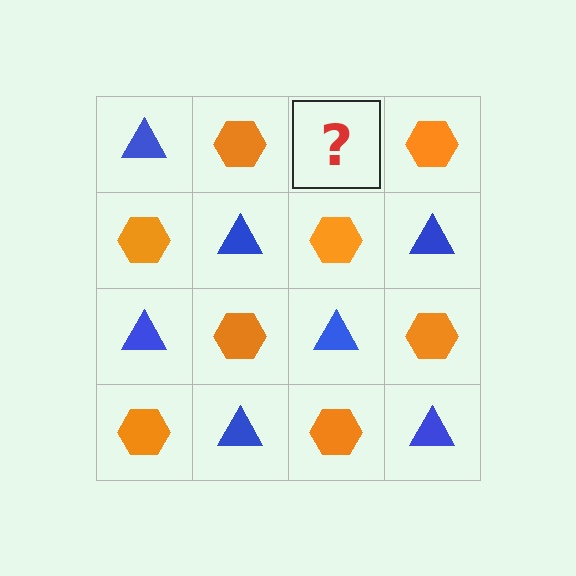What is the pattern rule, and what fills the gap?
The rule is that it alternates blue triangle and orange hexagon in a checkerboard pattern. The gap should be filled with a blue triangle.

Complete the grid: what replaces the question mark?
The question mark should be replaced with a blue triangle.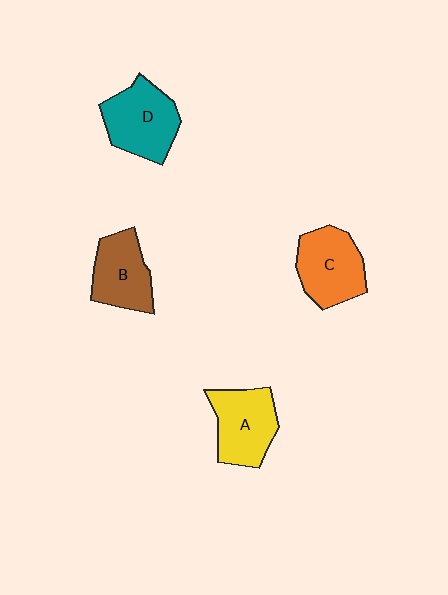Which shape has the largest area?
Shape D (teal).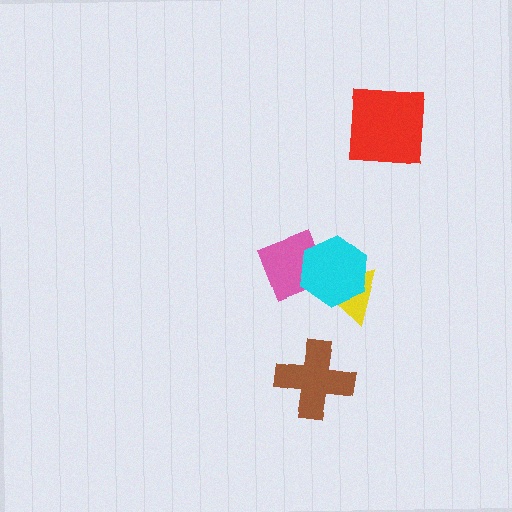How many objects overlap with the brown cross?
0 objects overlap with the brown cross.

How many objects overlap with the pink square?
1 object overlaps with the pink square.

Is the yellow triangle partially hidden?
Yes, it is partially covered by another shape.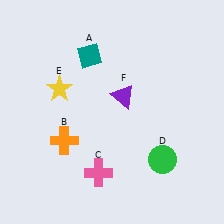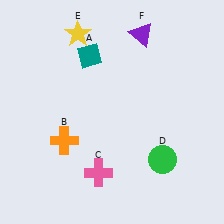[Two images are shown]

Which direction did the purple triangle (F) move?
The purple triangle (F) moved up.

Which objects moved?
The objects that moved are: the yellow star (E), the purple triangle (F).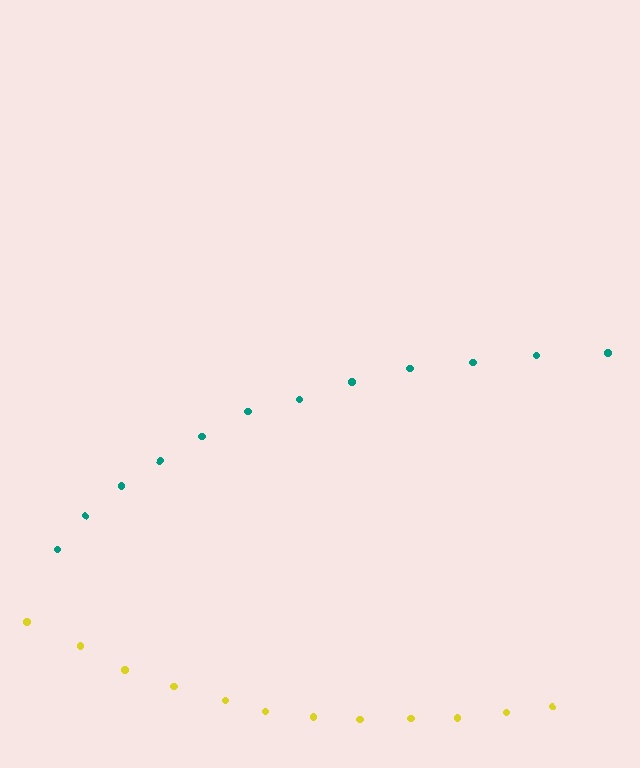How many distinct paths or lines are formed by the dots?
There are 2 distinct paths.